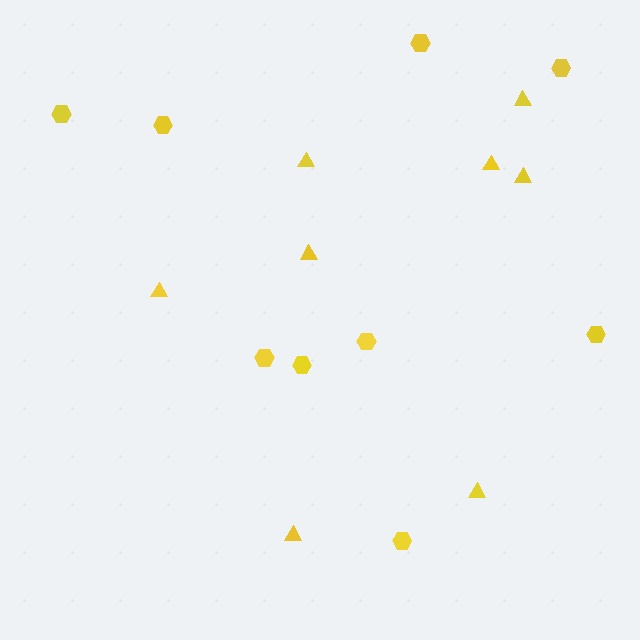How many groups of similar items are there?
There are 2 groups: one group of triangles (8) and one group of hexagons (9).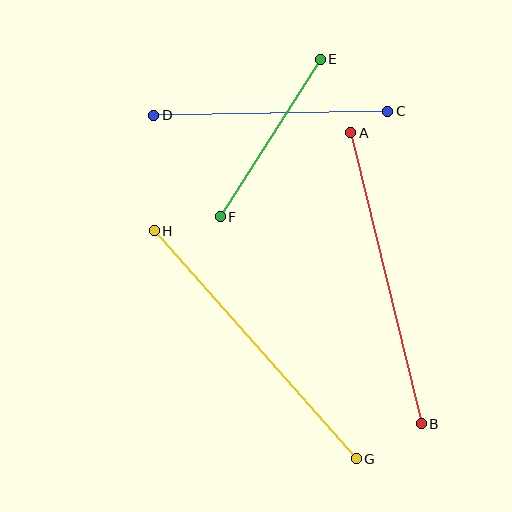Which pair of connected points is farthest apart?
Points G and H are farthest apart.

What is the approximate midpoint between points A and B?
The midpoint is at approximately (386, 278) pixels.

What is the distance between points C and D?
The distance is approximately 234 pixels.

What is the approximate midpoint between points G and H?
The midpoint is at approximately (255, 345) pixels.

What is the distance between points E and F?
The distance is approximately 187 pixels.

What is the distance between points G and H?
The distance is approximately 305 pixels.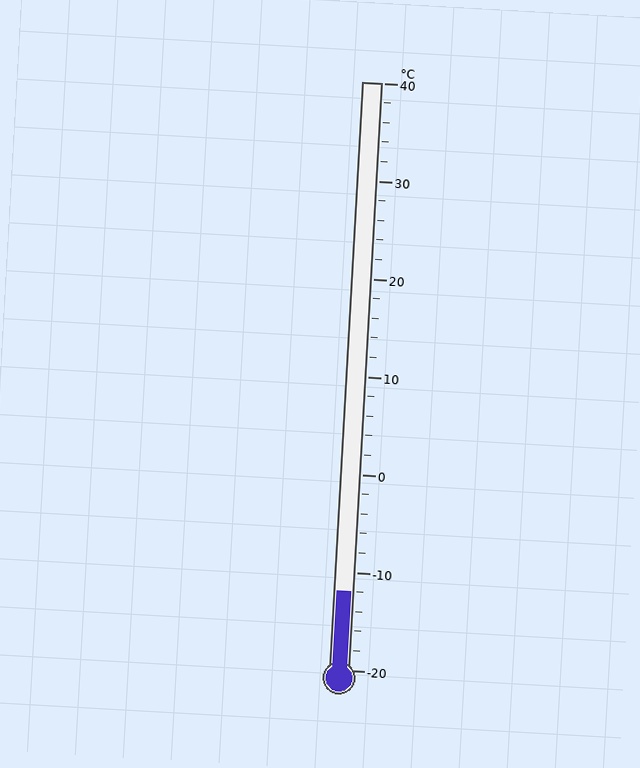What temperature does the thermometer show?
The thermometer shows approximately -12°C.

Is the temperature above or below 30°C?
The temperature is below 30°C.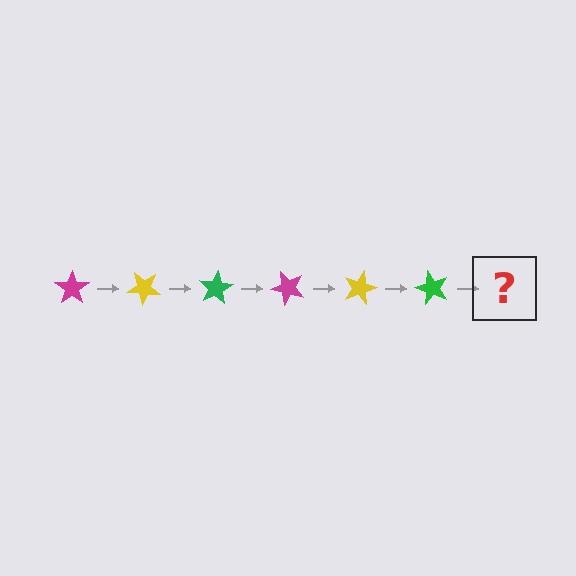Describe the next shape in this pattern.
It should be a magenta star, rotated 240 degrees from the start.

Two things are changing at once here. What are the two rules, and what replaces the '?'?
The two rules are that it rotates 40 degrees each step and the color cycles through magenta, yellow, and green. The '?' should be a magenta star, rotated 240 degrees from the start.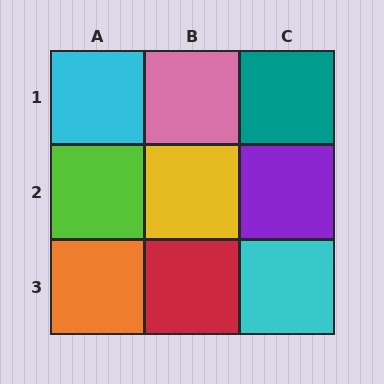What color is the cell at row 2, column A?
Lime.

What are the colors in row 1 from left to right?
Cyan, pink, teal.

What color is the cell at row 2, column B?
Yellow.